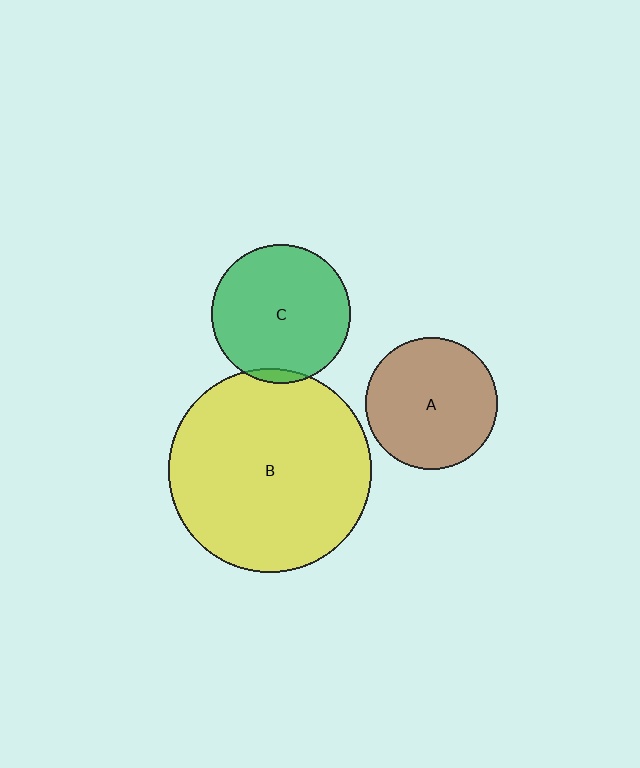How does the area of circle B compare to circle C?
Approximately 2.1 times.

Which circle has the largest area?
Circle B (yellow).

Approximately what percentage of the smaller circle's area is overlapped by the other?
Approximately 5%.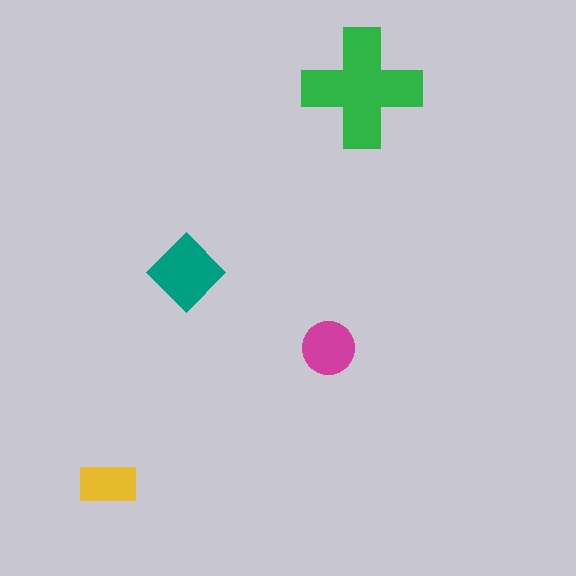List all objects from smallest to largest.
The yellow rectangle, the magenta circle, the teal diamond, the green cross.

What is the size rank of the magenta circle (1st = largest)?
3rd.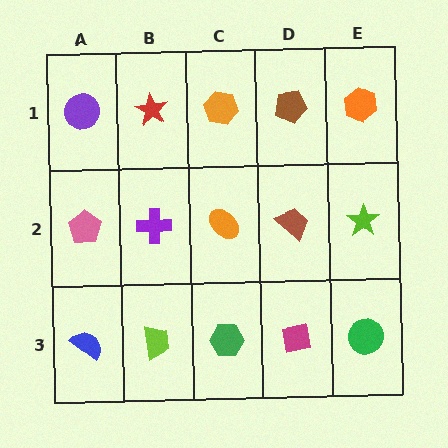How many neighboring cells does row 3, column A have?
2.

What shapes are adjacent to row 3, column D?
A brown trapezoid (row 2, column D), a green hexagon (row 3, column C), a green circle (row 3, column E).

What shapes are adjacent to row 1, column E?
A lime star (row 2, column E), a brown pentagon (row 1, column D).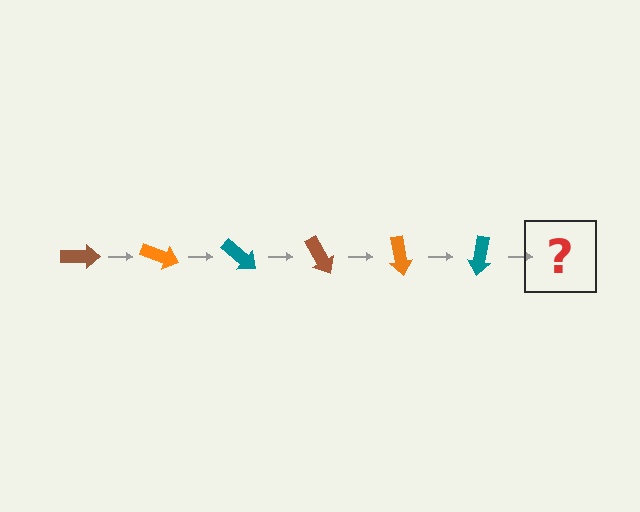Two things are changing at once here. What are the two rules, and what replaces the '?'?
The two rules are that it rotates 20 degrees each step and the color cycles through brown, orange, and teal. The '?' should be a brown arrow, rotated 120 degrees from the start.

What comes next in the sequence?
The next element should be a brown arrow, rotated 120 degrees from the start.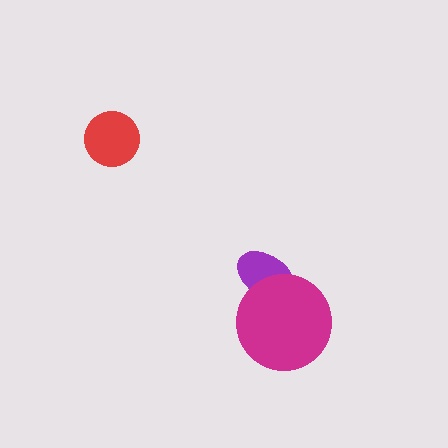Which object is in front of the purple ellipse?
The magenta circle is in front of the purple ellipse.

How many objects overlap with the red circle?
0 objects overlap with the red circle.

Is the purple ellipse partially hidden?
Yes, it is partially covered by another shape.